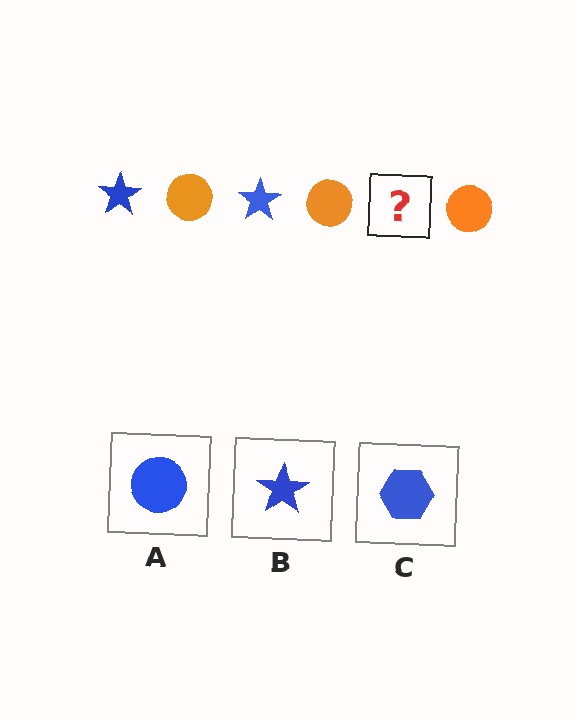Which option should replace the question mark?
Option B.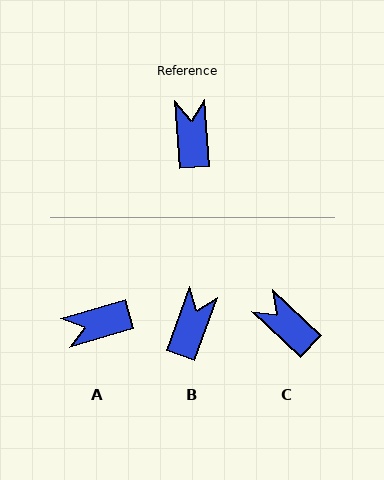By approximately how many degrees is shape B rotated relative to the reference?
Approximately 24 degrees clockwise.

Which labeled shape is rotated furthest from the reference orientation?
A, about 103 degrees away.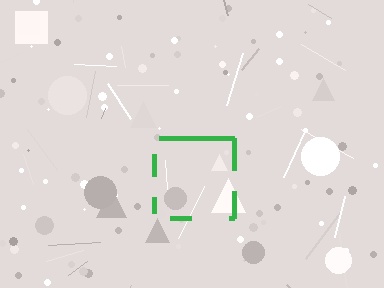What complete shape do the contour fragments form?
The contour fragments form a square.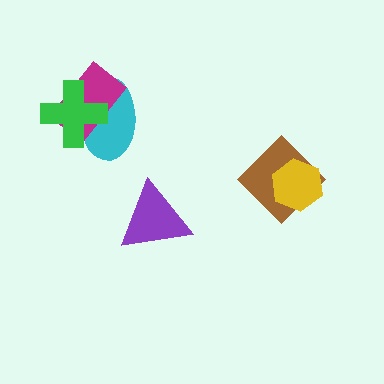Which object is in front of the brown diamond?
The yellow hexagon is in front of the brown diamond.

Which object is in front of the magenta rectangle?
The green cross is in front of the magenta rectangle.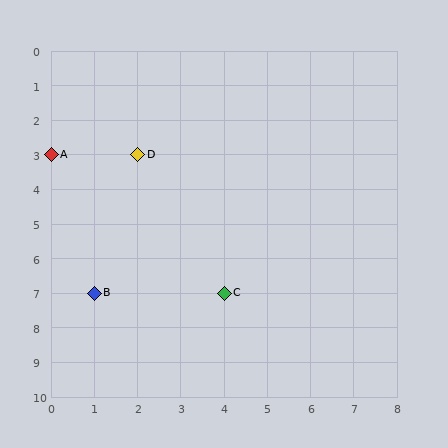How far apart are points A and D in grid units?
Points A and D are 2 columns apart.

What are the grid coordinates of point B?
Point B is at grid coordinates (1, 7).